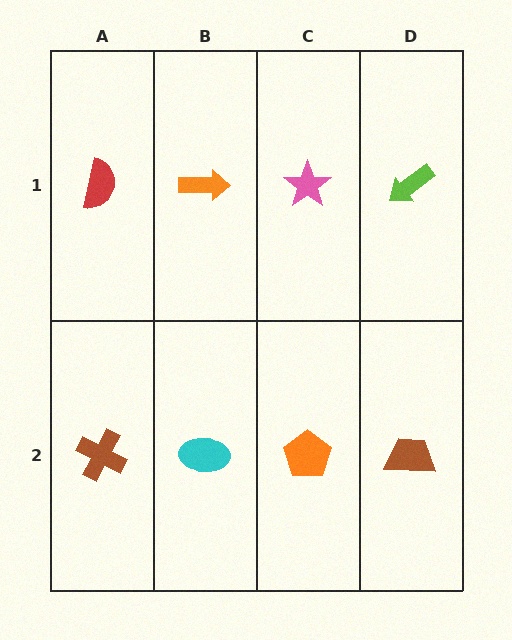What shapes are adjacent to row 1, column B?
A cyan ellipse (row 2, column B), a red semicircle (row 1, column A), a pink star (row 1, column C).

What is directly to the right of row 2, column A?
A cyan ellipse.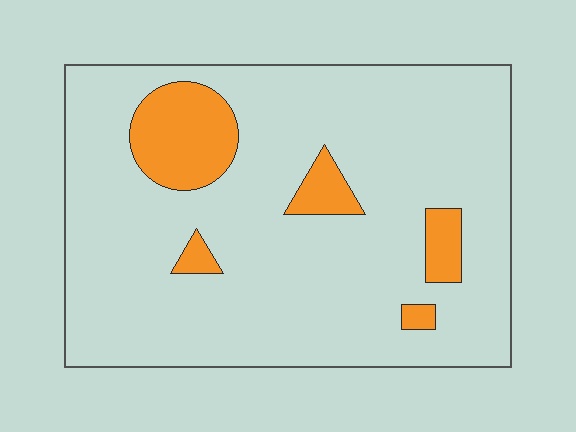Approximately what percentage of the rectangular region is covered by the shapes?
Approximately 15%.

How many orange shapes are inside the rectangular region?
5.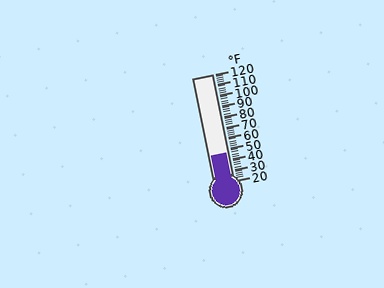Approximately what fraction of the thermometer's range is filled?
The thermometer is filled to approximately 25% of its range.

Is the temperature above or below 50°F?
The temperature is below 50°F.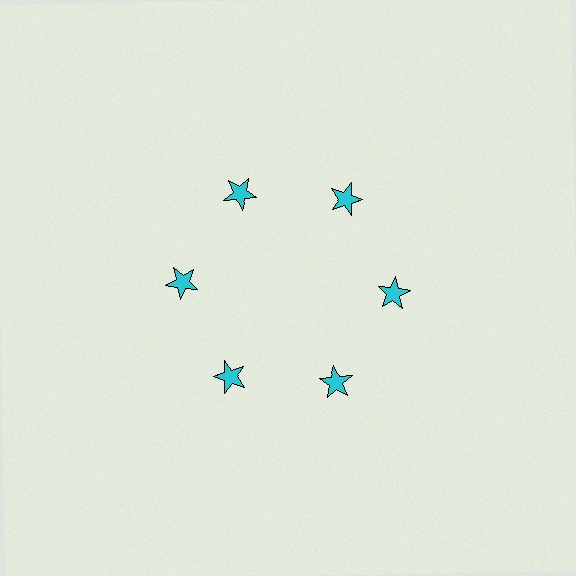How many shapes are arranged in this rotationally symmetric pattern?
There are 6 shapes, arranged in 6 groups of 1.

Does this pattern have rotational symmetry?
Yes, this pattern has 6-fold rotational symmetry. It looks the same after rotating 60 degrees around the center.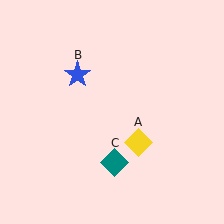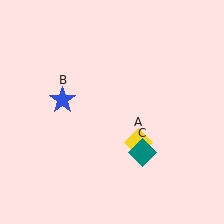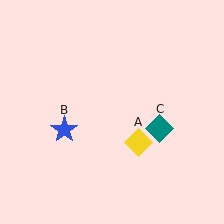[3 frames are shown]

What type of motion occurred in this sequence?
The blue star (object B), teal diamond (object C) rotated counterclockwise around the center of the scene.